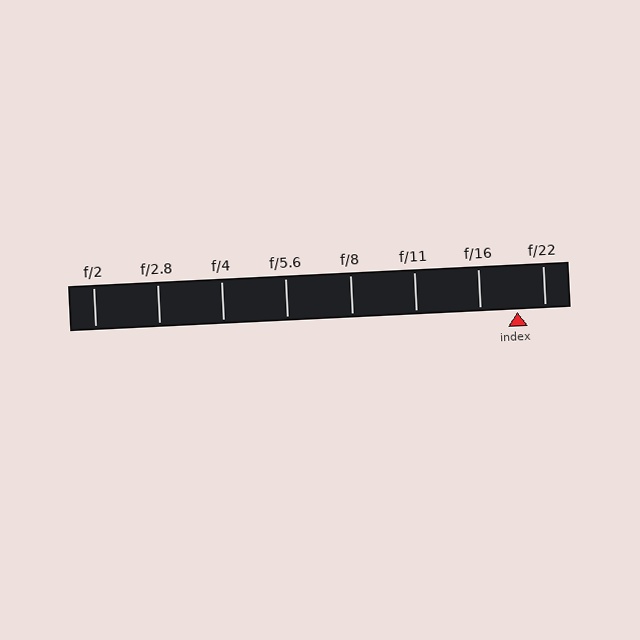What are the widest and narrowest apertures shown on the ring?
The widest aperture shown is f/2 and the narrowest is f/22.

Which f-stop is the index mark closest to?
The index mark is closest to f/22.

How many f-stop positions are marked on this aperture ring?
There are 8 f-stop positions marked.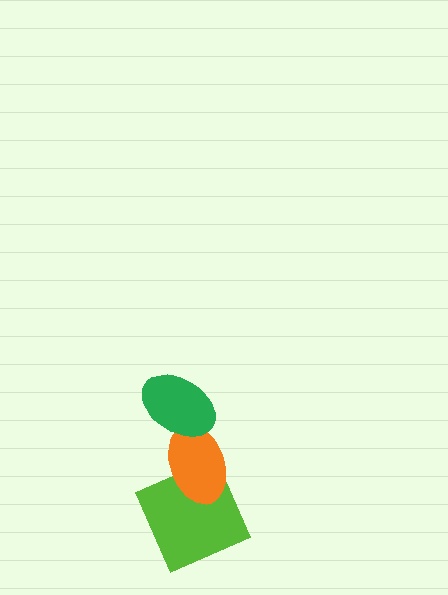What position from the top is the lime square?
The lime square is 3rd from the top.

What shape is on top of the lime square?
The orange ellipse is on top of the lime square.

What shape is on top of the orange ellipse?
The green ellipse is on top of the orange ellipse.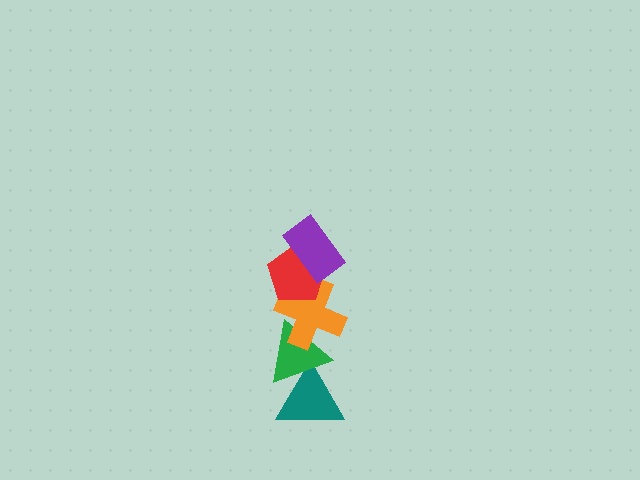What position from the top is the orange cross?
The orange cross is 3rd from the top.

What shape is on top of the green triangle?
The orange cross is on top of the green triangle.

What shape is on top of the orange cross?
The red pentagon is on top of the orange cross.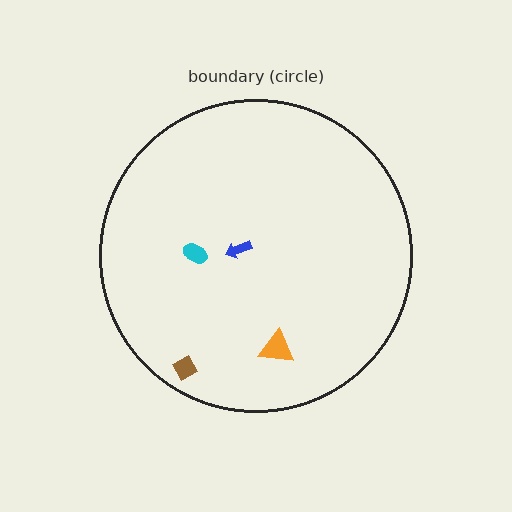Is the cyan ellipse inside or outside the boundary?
Inside.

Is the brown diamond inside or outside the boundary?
Inside.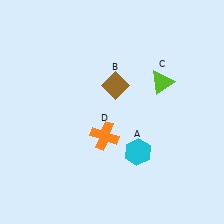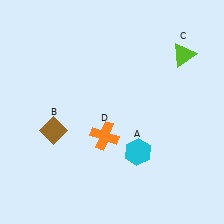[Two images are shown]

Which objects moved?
The objects that moved are: the brown diamond (B), the lime triangle (C).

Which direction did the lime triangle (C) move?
The lime triangle (C) moved up.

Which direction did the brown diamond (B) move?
The brown diamond (B) moved left.